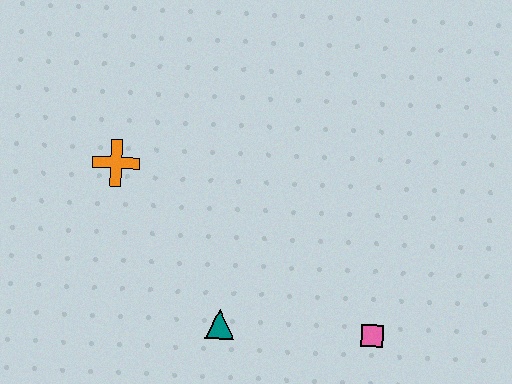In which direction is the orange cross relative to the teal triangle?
The orange cross is above the teal triangle.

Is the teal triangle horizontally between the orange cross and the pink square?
Yes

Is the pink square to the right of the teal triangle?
Yes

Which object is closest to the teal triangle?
The pink square is closest to the teal triangle.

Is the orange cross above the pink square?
Yes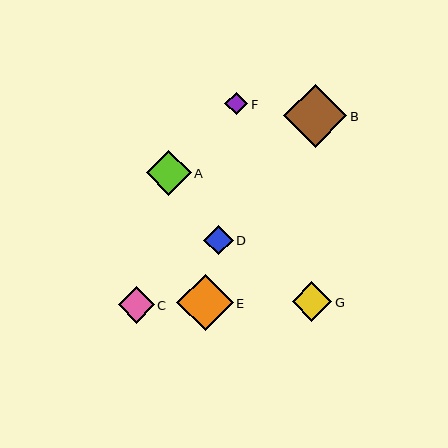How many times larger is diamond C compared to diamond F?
Diamond C is approximately 1.6 times the size of diamond F.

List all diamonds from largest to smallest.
From largest to smallest: B, E, A, G, C, D, F.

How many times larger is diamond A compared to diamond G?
Diamond A is approximately 1.1 times the size of diamond G.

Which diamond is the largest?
Diamond B is the largest with a size of approximately 63 pixels.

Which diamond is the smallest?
Diamond F is the smallest with a size of approximately 23 pixels.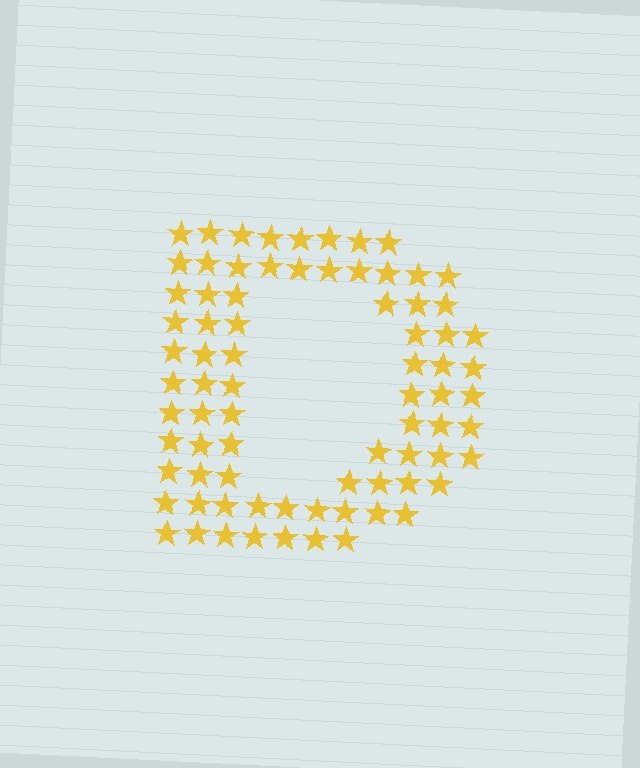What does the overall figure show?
The overall figure shows the letter D.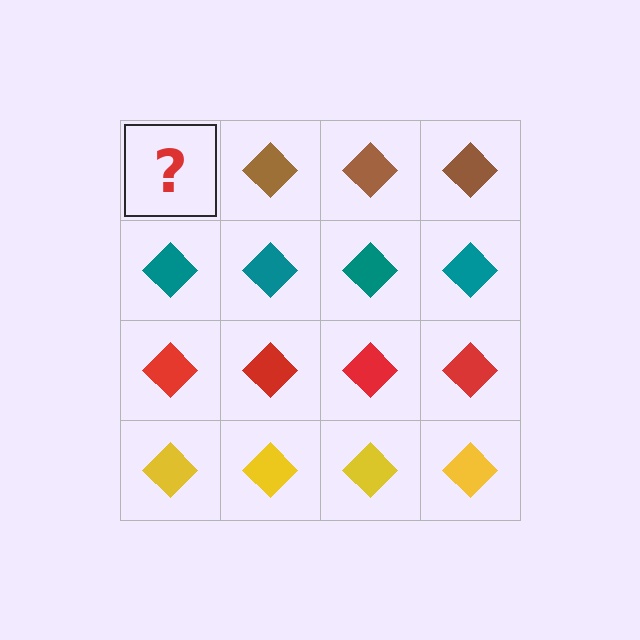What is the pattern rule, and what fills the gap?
The rule is that each row has a consistent color. The gap should be filled with a brown diamond.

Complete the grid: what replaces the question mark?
The question mark should be replaced with a brown diamond.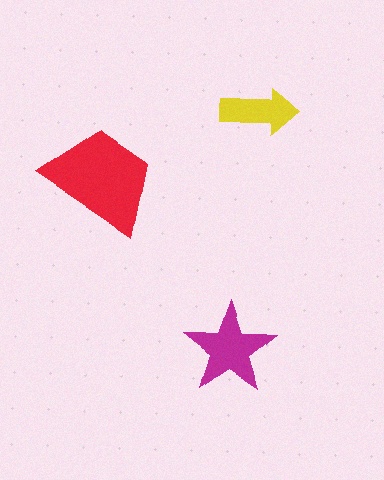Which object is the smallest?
The yellow arrow.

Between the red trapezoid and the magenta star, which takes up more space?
The red trapezoid.